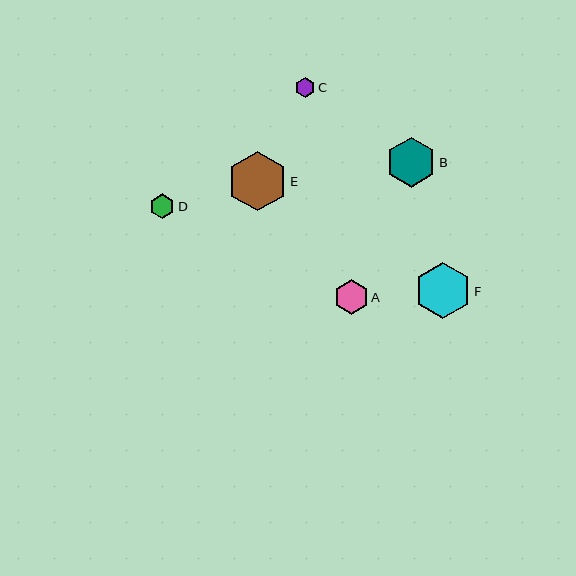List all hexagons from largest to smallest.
From largest to smallest: E, F, B, A, D, C.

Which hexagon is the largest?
Hexagon E is the largest with a size of approximately 59 pixels.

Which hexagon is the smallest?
Hexagon C is the smallest with a size of approximately 20 pixels.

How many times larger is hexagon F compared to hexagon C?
Hexagon F is approximately 2.8 times the size of hexagon C.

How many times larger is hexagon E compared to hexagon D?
Hexagon E is approximately 2.4 times the size of hexagon D.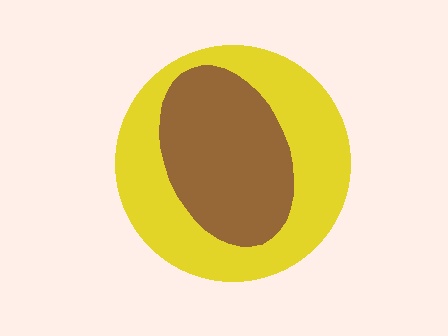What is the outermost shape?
The yellow circle.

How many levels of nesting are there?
2.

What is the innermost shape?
The brown ellipse.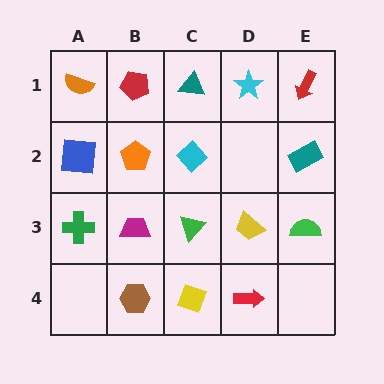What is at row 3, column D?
A yellow trapezoid.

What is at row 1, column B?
A red pentagon.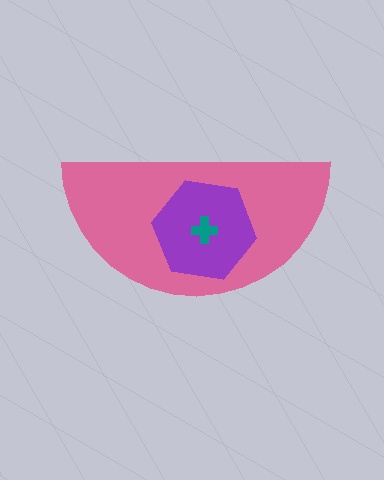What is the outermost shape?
The pink semicircle.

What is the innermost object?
The teal cross.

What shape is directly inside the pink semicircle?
The purple hexagon.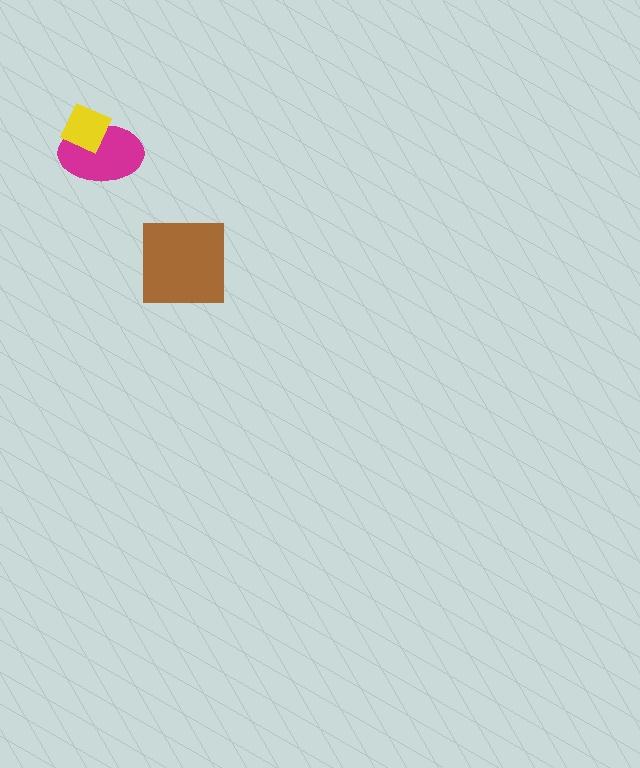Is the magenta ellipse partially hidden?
Yes, it is partially covered by another shape.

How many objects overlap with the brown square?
0 objects overlap with the brown square.